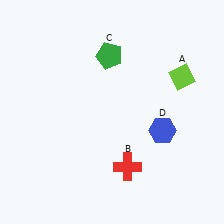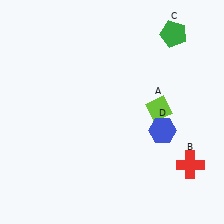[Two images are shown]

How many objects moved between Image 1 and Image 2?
3 objects moved between the two images.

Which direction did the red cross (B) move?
The red cross (B) moved right.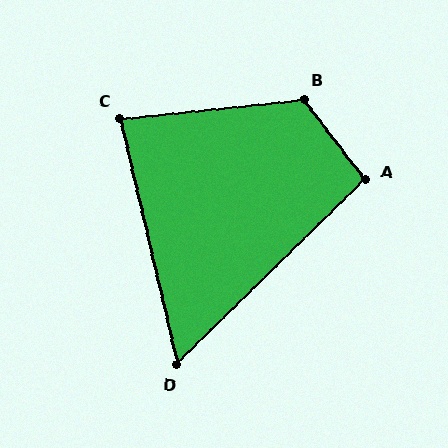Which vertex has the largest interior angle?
B, at approximately 122 degrees.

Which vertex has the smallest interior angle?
D, at approximately 58 degrees.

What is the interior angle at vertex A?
Approximately 97 degrees (obtuse).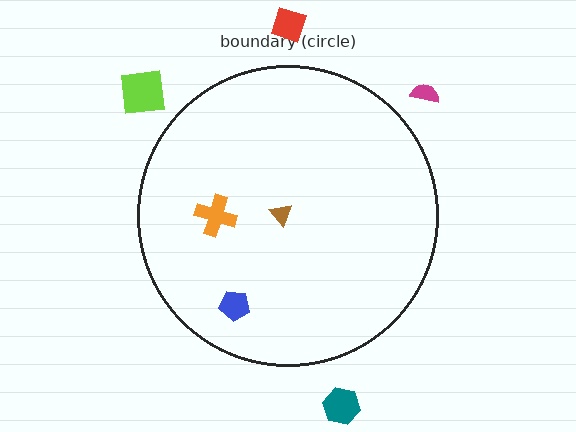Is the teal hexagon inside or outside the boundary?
Outside.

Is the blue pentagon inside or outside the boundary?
Inside.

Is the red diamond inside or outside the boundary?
Outside.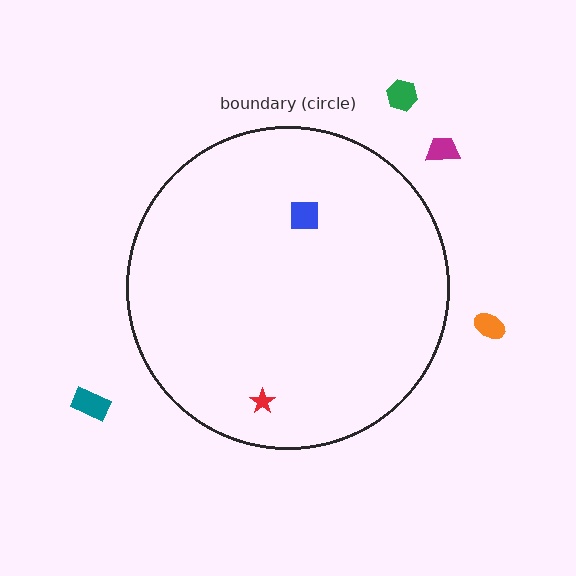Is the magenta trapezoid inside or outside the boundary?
Outside.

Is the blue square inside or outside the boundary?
Inside.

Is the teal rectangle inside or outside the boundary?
Outside.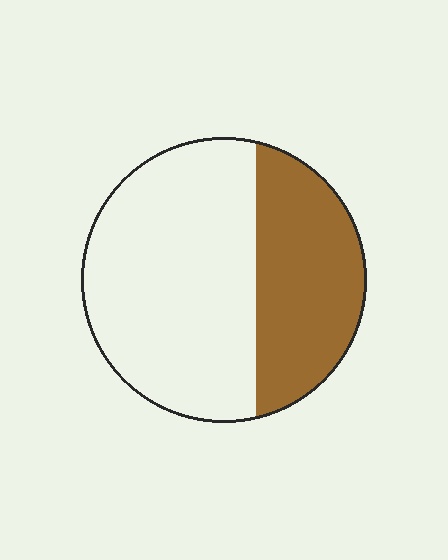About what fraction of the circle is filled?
About three eighths (3/8).